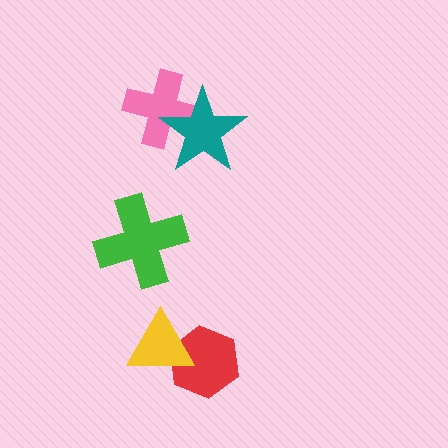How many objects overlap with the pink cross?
1 object overlaps with the pink cross.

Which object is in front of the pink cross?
The teal star is in front of the pink cross.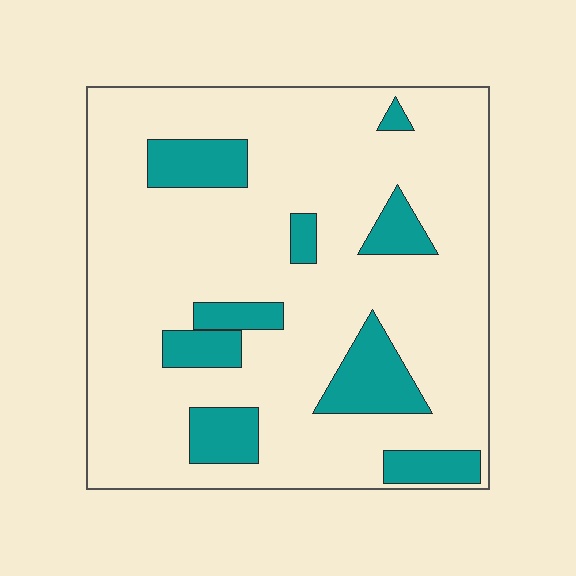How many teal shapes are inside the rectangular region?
9.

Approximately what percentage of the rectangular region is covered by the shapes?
Approximately 20%.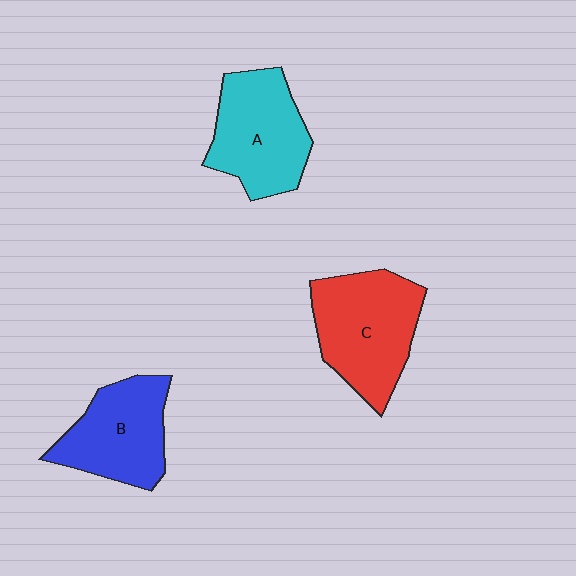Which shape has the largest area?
Shape C (red).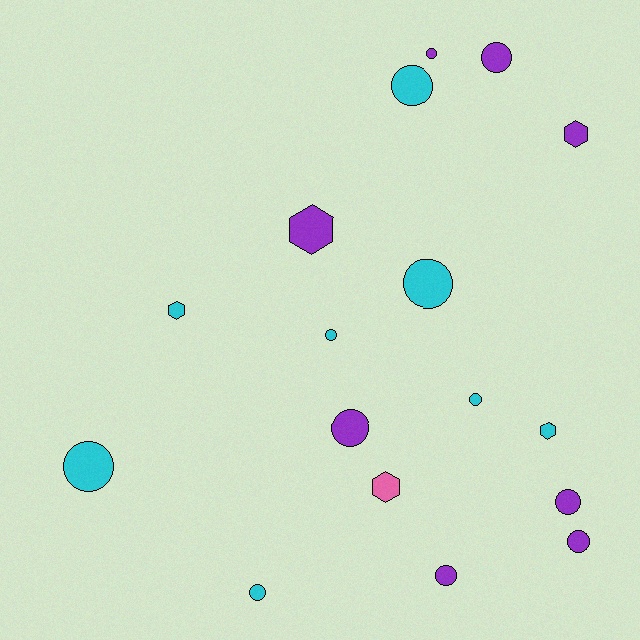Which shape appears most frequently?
Circle, with 12 objects.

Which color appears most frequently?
Cyan, with 8 objects.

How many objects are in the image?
There are 17 objects.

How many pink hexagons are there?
There is 1 pink hexagon.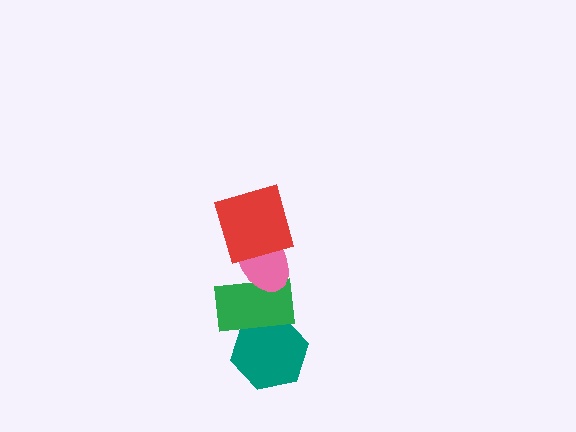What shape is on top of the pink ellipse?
The red square is on top of the pink ellipse.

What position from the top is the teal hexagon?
The teal hexagon is 4th from the top.